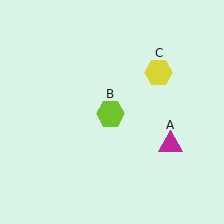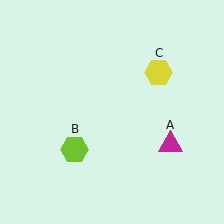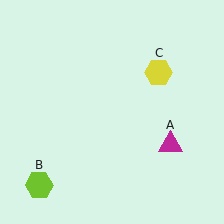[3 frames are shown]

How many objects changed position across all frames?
1 object changed position: lime hexagon (object B).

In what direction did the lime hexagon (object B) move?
The lime hexagon (object B) moved down and to the left.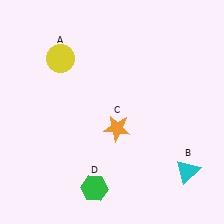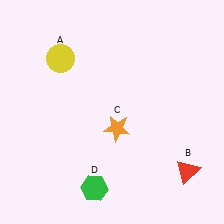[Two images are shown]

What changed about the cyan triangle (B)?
In Image 1, B is cyan. In Image 2, it changed to red.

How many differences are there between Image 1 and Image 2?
There is 1 difference between the two images.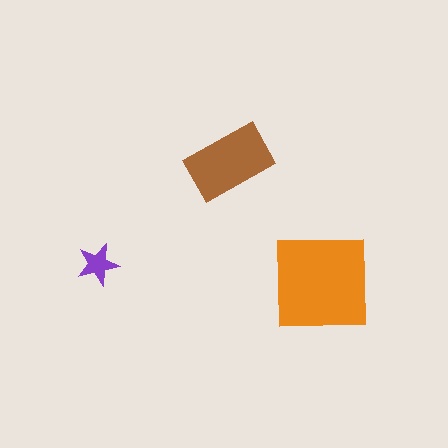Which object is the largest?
The orange square.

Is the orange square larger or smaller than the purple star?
Larger.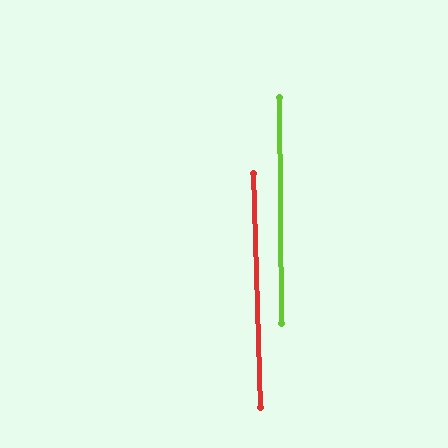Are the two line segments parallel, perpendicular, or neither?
Parallel — their directions differ by only 1.5°.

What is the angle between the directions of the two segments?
Approximately 1 degree.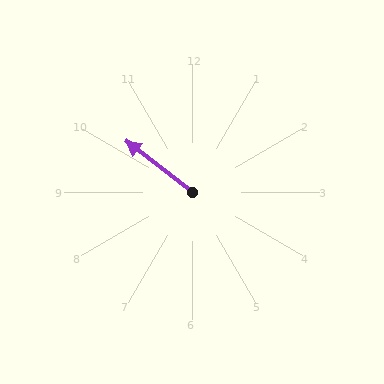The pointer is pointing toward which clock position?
Roughly 10 o'clock.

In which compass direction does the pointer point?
Northwest.